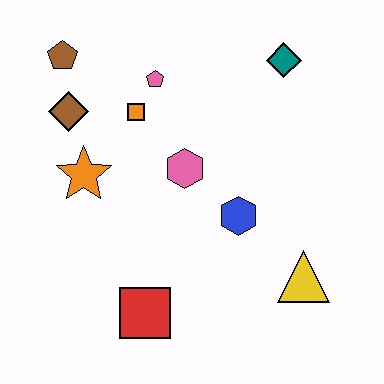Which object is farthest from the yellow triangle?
The brown pentagon is farthest from the yellow triangle.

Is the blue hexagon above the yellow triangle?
Yes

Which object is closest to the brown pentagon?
The brown diamond is closest to the brown pentagon.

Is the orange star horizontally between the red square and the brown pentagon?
Yes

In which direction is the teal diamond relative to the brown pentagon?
The teal diamond is to the right of the brown pentagon.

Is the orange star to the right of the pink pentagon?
No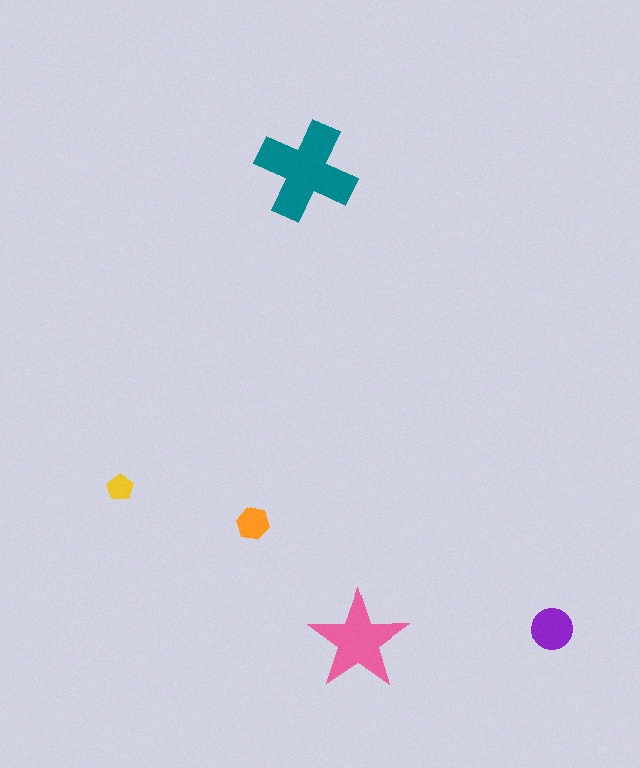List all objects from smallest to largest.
The yellow pentagon, the orange hexagon, the purple circle, the pink star, the teal cross.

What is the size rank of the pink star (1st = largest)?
2nd.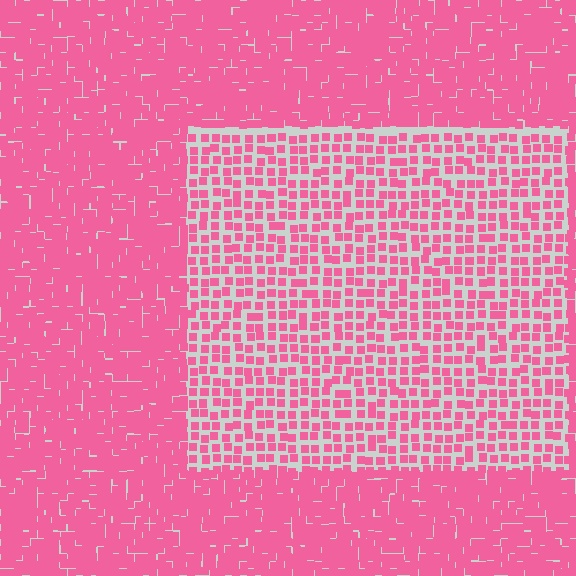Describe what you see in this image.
The image contains small pink elements arranged at two different densities. A rectangle-shaped region is visible where the elements are less densely packed than the surrounding area.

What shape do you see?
I see a rectangle.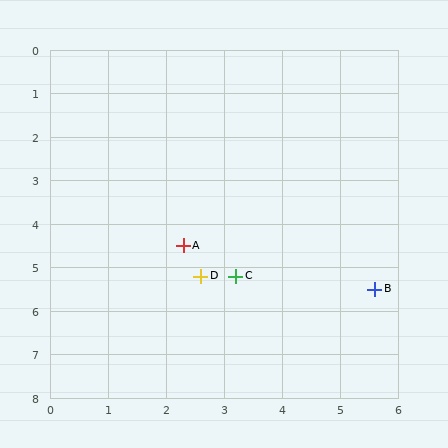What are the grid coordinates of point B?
Point B is at approximately (5.6, 5.5).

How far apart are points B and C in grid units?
Points B and C are about 2.4 grid units apart.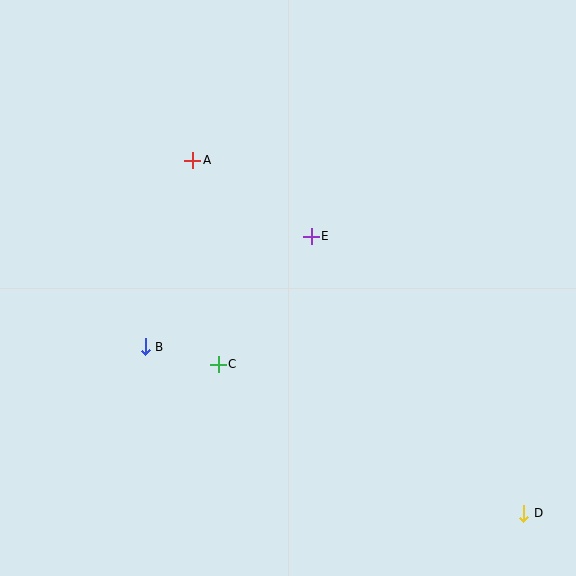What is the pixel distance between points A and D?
The distance between A and D is 484 pixels.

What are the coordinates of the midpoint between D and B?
The midpoint between D and B is at (335, 430).